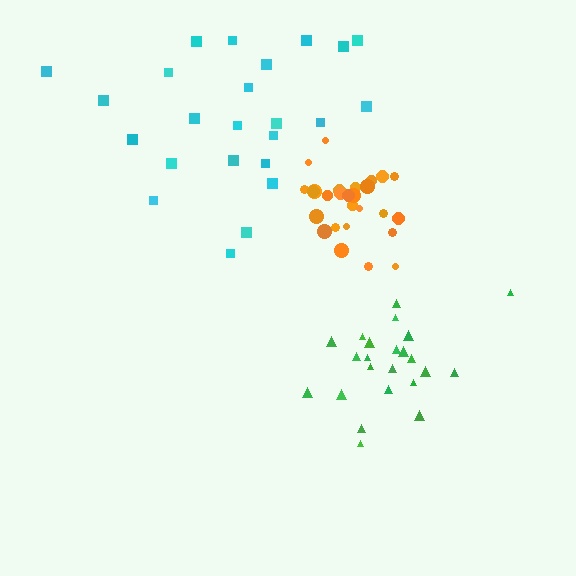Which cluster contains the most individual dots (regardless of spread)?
Orange (27).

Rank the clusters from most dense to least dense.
orange, green, cyan.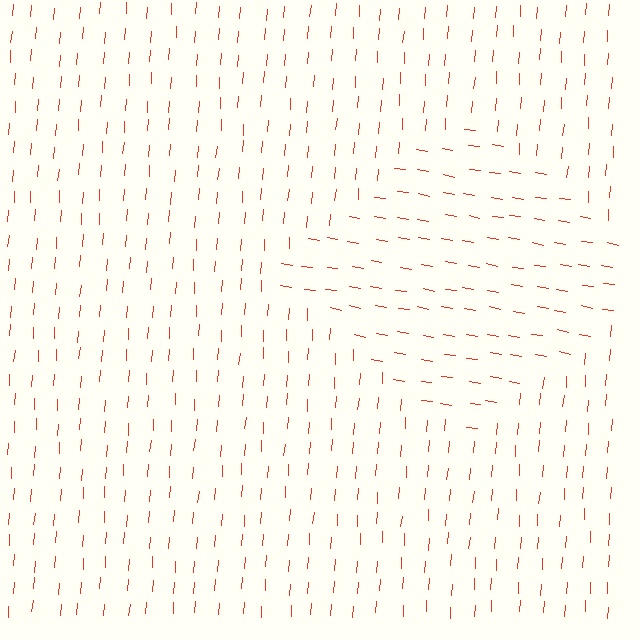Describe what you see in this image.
The image is filled with small red line segments. A diamond region in the image has lines oriented differently from the surrounding lines, creating a visible texture boundary.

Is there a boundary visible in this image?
Yes, there is a texture boundary formed by a change in line orientation.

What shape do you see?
I see a diamond.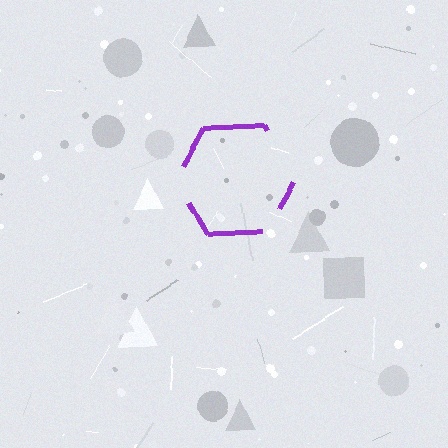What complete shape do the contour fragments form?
The contour fragments form a hexagon.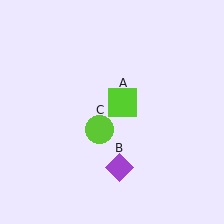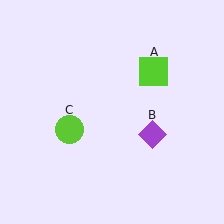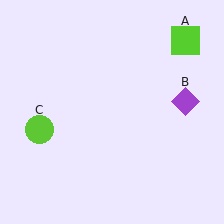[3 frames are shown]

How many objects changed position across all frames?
3 objects changed position: lime square (object A), purple diamond (object B), lime circle (object C).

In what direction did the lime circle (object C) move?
The lime circle (object C) moved left.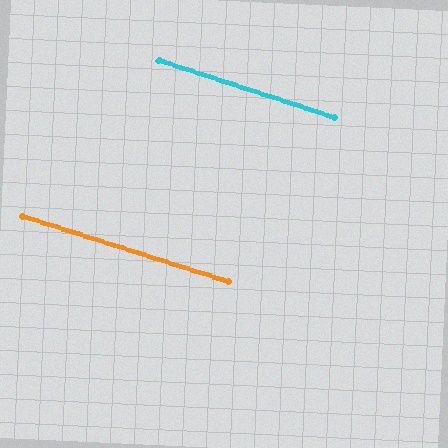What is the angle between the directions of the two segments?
Approximately 0 degrees.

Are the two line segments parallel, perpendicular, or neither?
Parallel — their directions differ by only 0.3°.